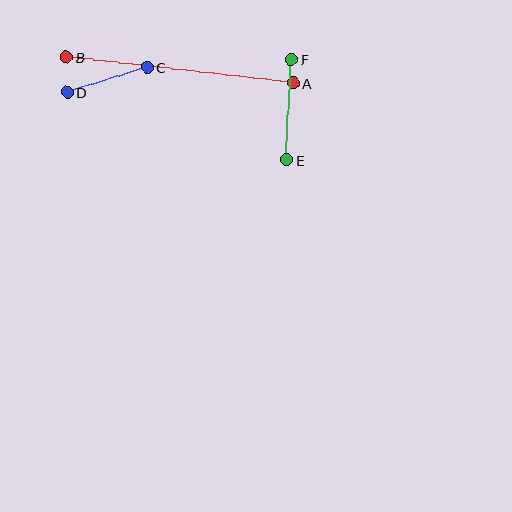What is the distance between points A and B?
The distance is approximately 228 pixels.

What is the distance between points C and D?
The distance is approximately 84 pixels.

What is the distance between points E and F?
The distance is approximately 101 pixels.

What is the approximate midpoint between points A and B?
The midpoint is at approximately (179, 70) pixels.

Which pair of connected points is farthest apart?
Points A and B are farthest apart.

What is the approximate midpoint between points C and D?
The midpoint is at approximately (108, 80) pixels.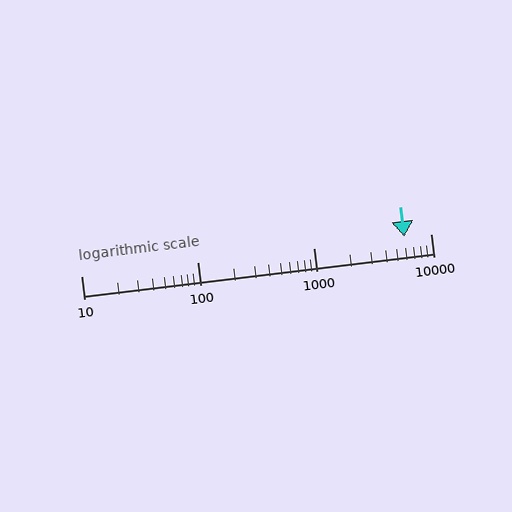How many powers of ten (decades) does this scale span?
The scale spans 3 decades, from 10 to 10000.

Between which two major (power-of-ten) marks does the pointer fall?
The pointer is between 1000 and 10000.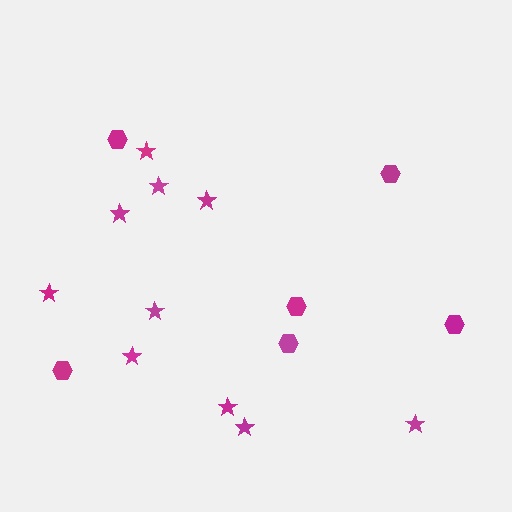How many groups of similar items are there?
There are 2 groups: one group of hexagons (6) and one group of stars (10).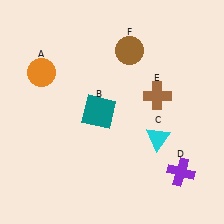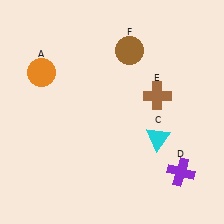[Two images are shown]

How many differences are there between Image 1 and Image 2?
There is 1 difference between the two images.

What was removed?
The teal square (B) was removed in Image 2.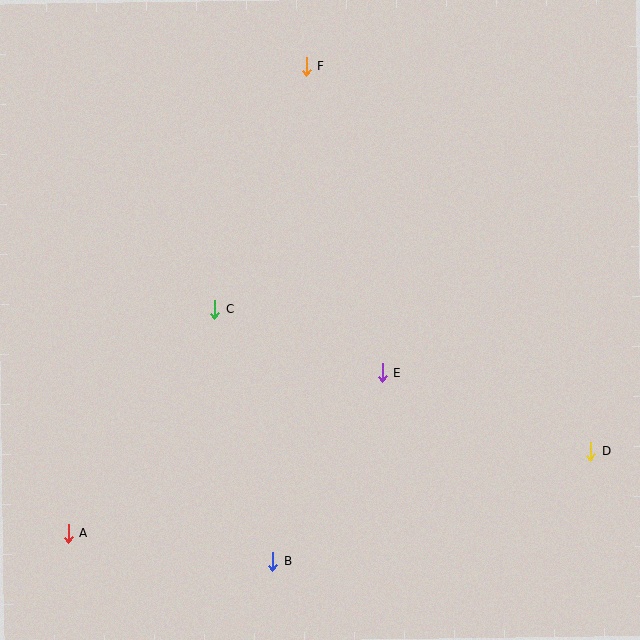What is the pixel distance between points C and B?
The distance between C and B is 259 pixels.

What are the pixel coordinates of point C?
Point C is at (214, 309).